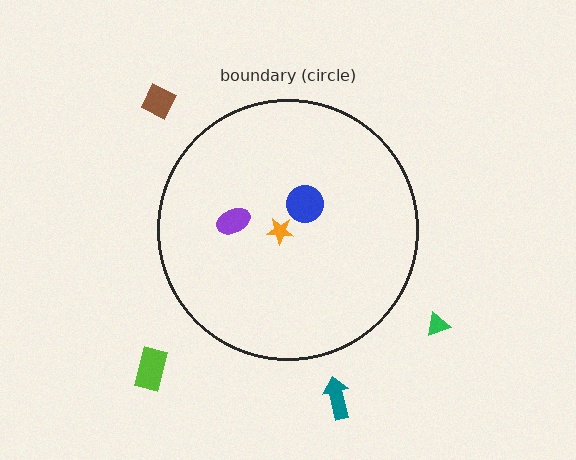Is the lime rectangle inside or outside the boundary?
Outside.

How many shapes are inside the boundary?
3 inside, 4 outside.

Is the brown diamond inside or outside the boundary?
Outside.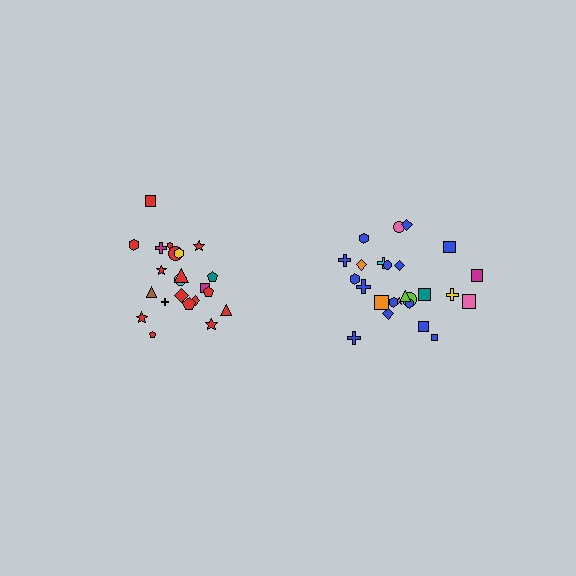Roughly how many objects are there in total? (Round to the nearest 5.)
Roughly 45 objects in total.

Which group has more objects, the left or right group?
The right group.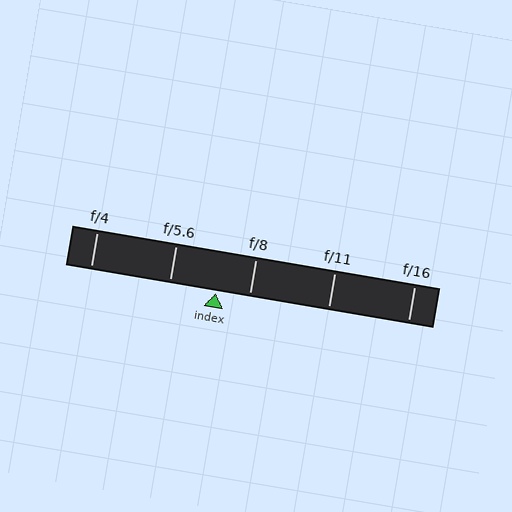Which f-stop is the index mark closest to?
The index mark is closest to f/8.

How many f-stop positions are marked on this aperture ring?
There are 5 f-stop positions marked.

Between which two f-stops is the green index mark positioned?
The index mark is between f/5.6 and f/8.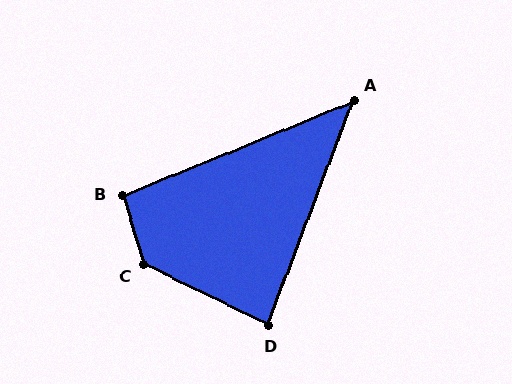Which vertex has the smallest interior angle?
A, at approximately 47 degrees.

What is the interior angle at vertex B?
Approximately 95 degrees (obtuse).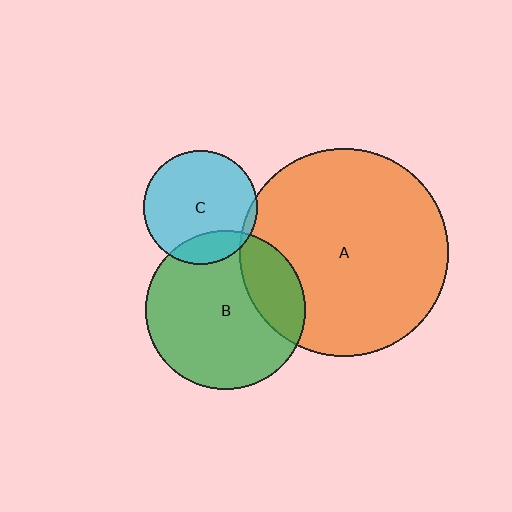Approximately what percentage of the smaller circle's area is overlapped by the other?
Approximately 25%.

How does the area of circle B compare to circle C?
Approximately 2.0 times.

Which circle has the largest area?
Circle A (orange).